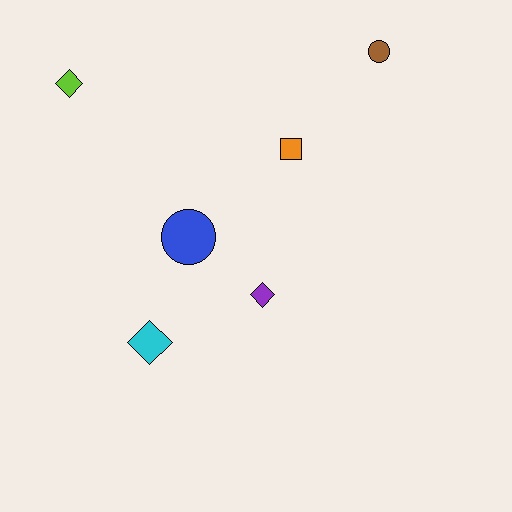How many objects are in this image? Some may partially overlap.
There are 6 objects.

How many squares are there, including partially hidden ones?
There is 1 square.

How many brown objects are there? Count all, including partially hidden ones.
There is 1 brown object.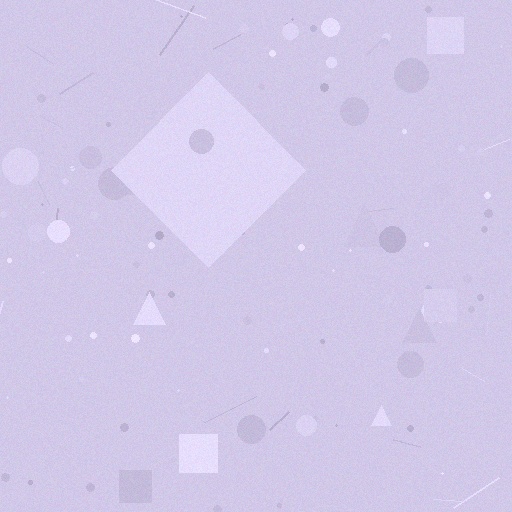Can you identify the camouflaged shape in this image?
The camouflaged shape is a diamond.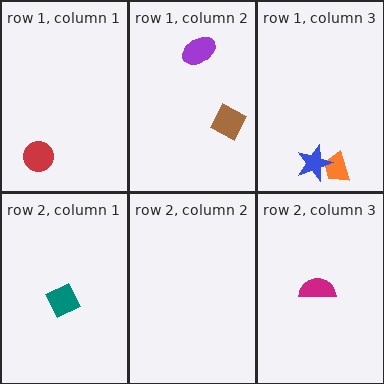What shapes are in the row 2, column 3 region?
The magenta semicircle.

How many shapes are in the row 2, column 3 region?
1.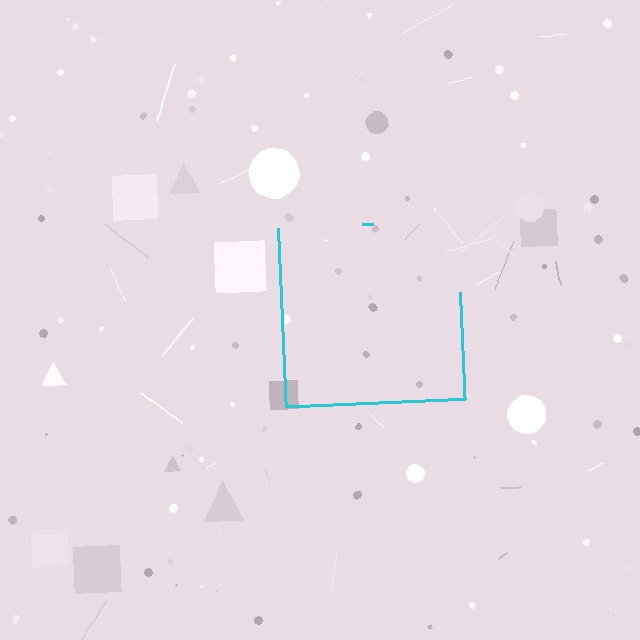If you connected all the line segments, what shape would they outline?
They would outline a square.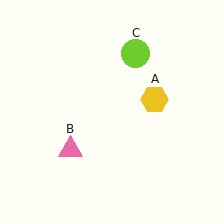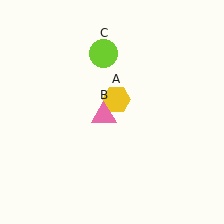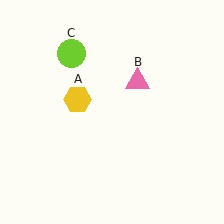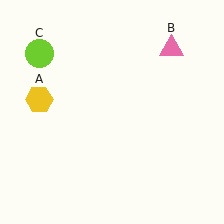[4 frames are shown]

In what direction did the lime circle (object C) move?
The lime circle (object C) moved left.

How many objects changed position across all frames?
3 objects changed position: yellow hexagon (object A), pink triangle (object B), lime circle (object C).